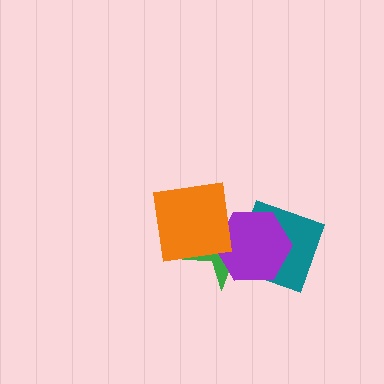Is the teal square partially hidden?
Yes, it is partially covered by another shape.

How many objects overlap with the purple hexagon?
3 objects overlap with the purple hexagon.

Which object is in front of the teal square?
The purple hexagon is in front of the teal square.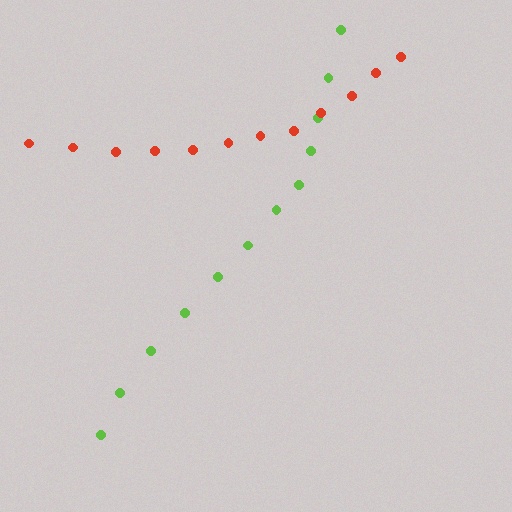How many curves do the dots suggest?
There are 2 distinct paths.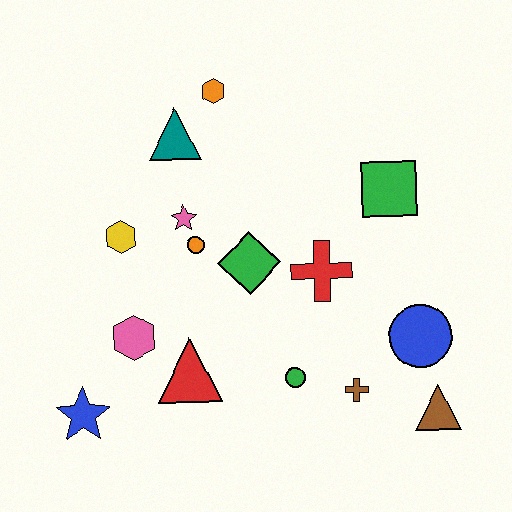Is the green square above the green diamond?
Yes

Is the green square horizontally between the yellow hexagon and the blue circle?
Yes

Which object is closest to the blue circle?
The brown triangle is closest to the blue circle.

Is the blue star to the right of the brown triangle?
No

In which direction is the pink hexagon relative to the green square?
The pink hexagon is to the left of the green square.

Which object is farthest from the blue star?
The green square is farthest from the blue star.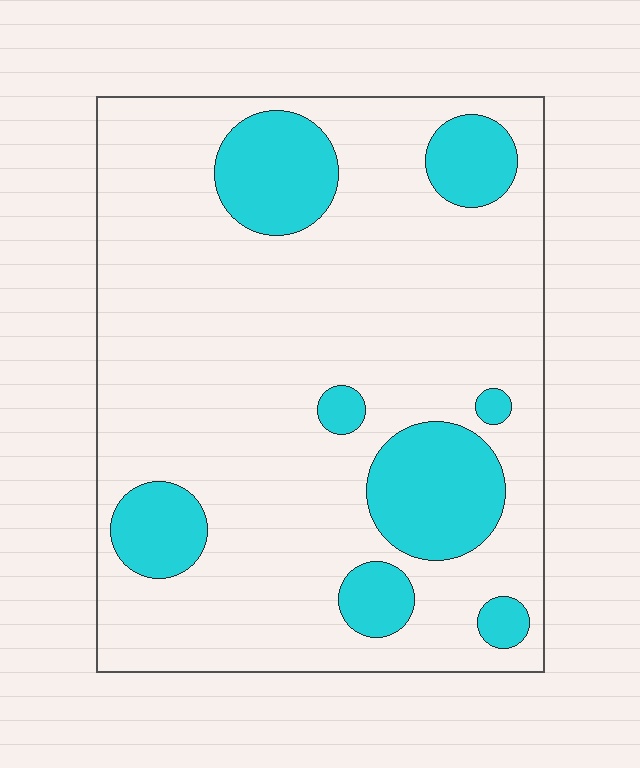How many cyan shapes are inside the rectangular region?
8.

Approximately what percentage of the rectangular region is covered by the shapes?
Approximately 20%.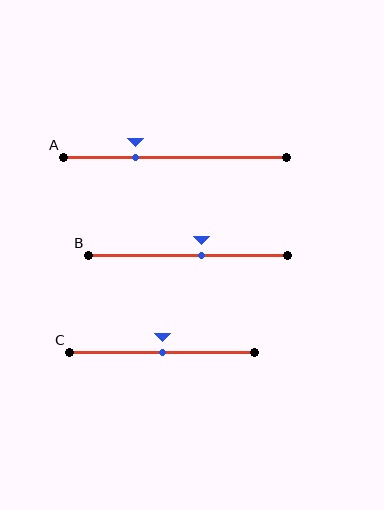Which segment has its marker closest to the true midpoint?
Segment C has its marker closest to the true midpoint.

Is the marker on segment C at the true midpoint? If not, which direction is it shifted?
Yes, the marker on segment C is at the true midpoint.